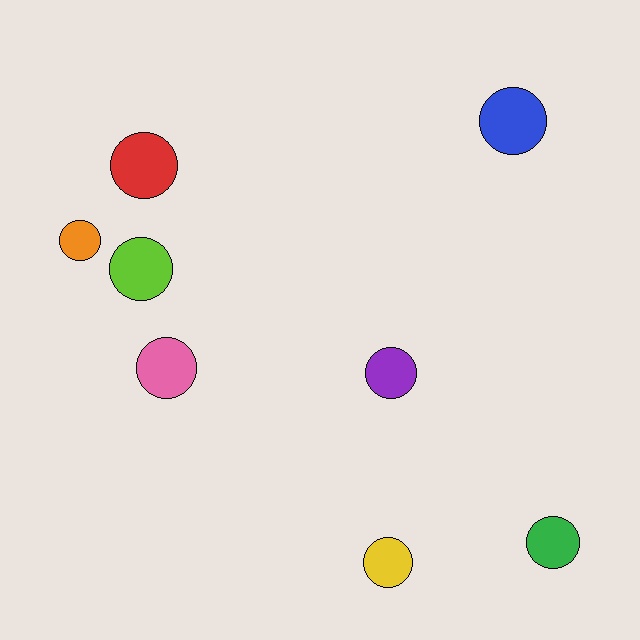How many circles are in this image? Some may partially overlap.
There are 8 circles.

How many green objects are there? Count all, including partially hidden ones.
There is 1 green object.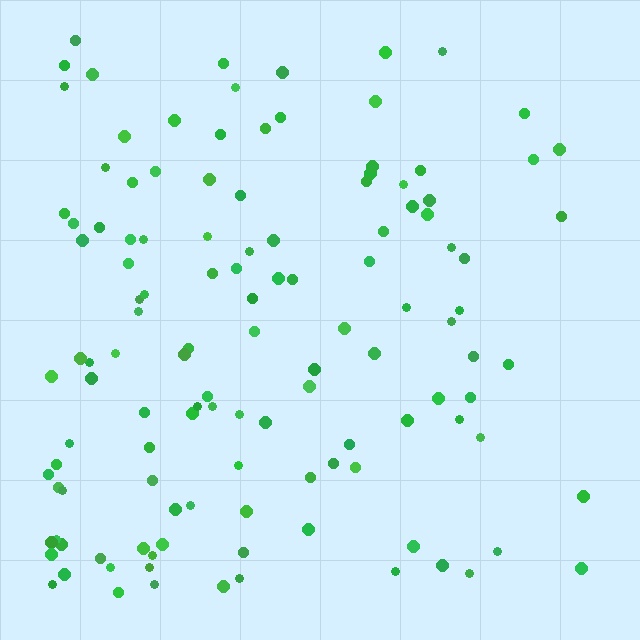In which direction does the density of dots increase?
From right to left, with the left side densest.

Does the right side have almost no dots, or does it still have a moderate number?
Still a moderate number, just noticeably fewer than the left.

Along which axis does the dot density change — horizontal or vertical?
Horizontal.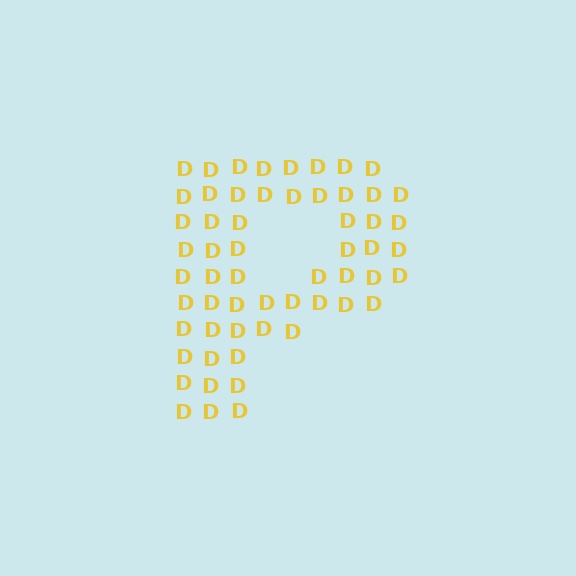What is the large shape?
The large shape is the letter P.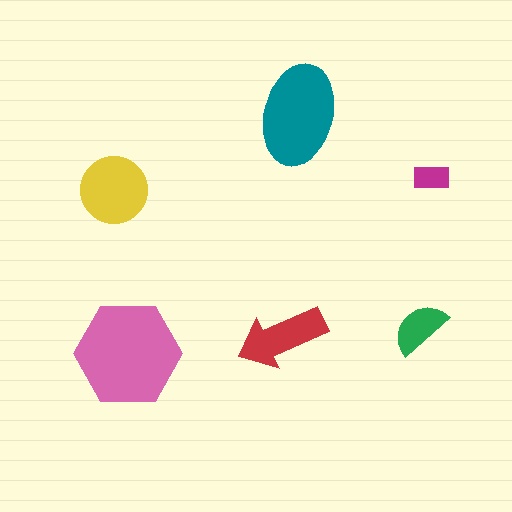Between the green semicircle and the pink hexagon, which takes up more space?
The pink hexagon.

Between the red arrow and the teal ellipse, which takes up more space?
The teal ellipse.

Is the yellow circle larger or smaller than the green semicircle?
Larger.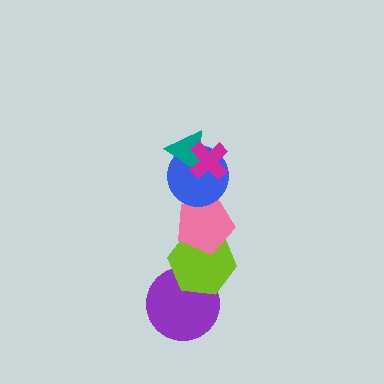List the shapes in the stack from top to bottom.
From top to bottom: the magenta cross, the teal triangle, the blue circle, the pink pentagon, the lime hexagon, the purple circle.